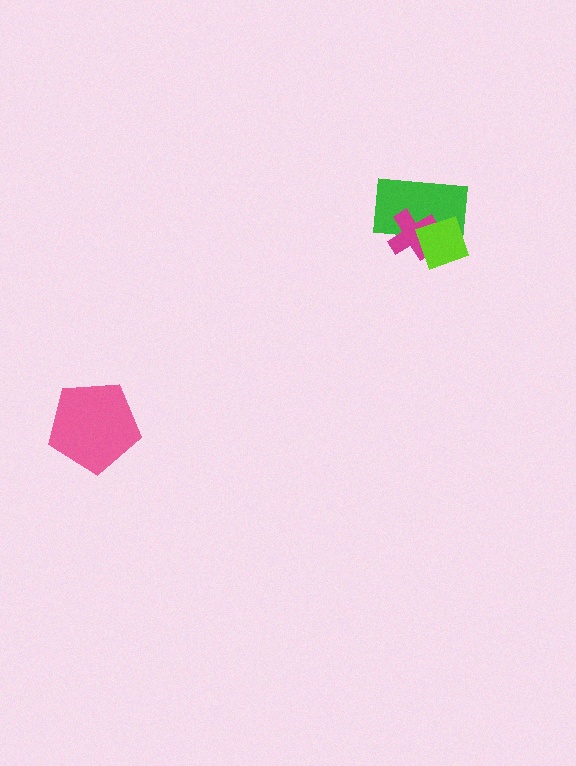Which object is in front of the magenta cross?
The lime diamond is in front of the magenta cross.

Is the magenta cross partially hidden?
Yes, it is partially covered by another shape.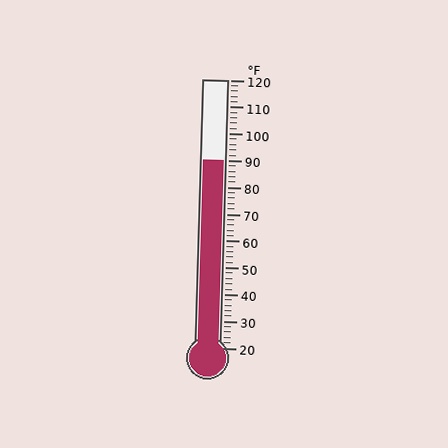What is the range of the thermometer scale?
The thermometer scale ranges from 20°F to 120°F.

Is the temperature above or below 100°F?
The temperature is below 100°F.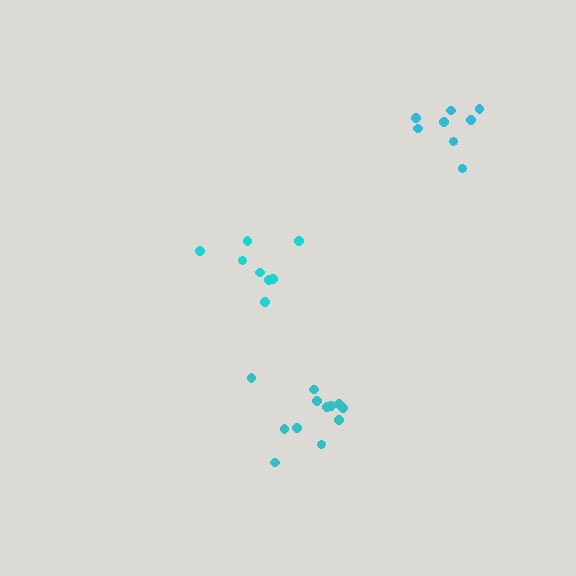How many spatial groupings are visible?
There are 3 spatial groupings.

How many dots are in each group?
Group 1: 8 dots, Group 2: 8 dots, Group 3: 12 dots (28 total).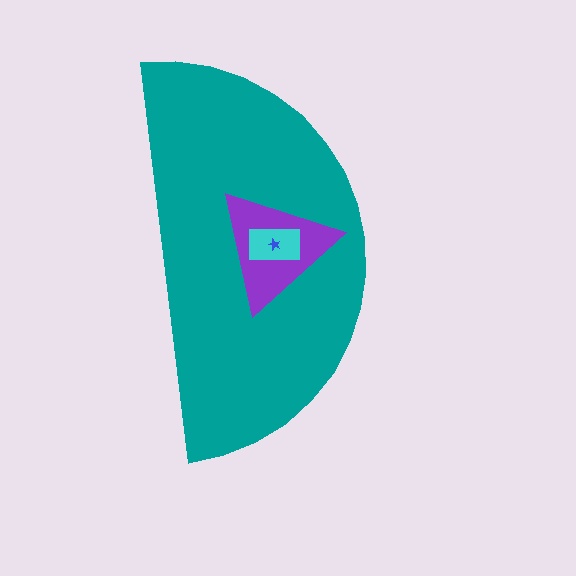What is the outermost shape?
The teal semicircle.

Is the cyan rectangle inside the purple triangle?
Yes.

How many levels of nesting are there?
4.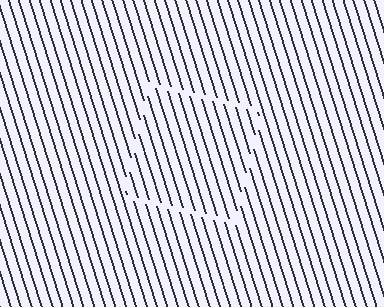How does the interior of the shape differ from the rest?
The interior of the shape contains the same grating, shifted by half a period — the contour is defined by the phase discontinuity where line-ends from the inner and outer gratings abut.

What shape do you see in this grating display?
An illusory square. The interior of the shape contains the same grating, shifted by half a period — the contour is defined by the phase discontinuity where line-ends from the inner and outer gratings abut.